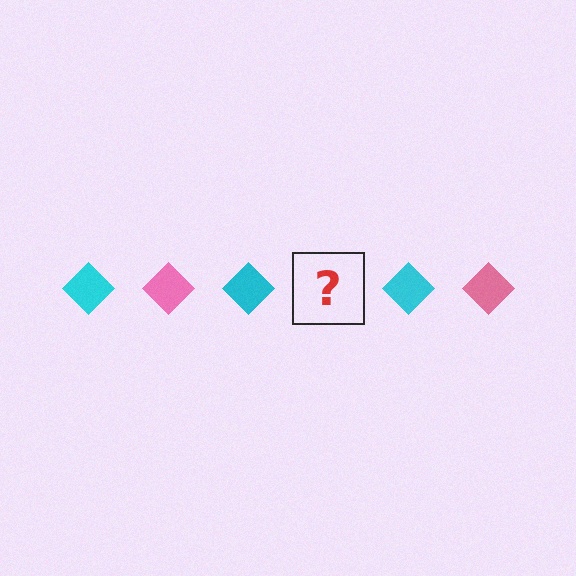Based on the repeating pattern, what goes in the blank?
The blank should be a pink diamond.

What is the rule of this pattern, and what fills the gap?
The rule is that the pattern cycles through cyan, pink diamonds. The gap should be filled with a pink diamond.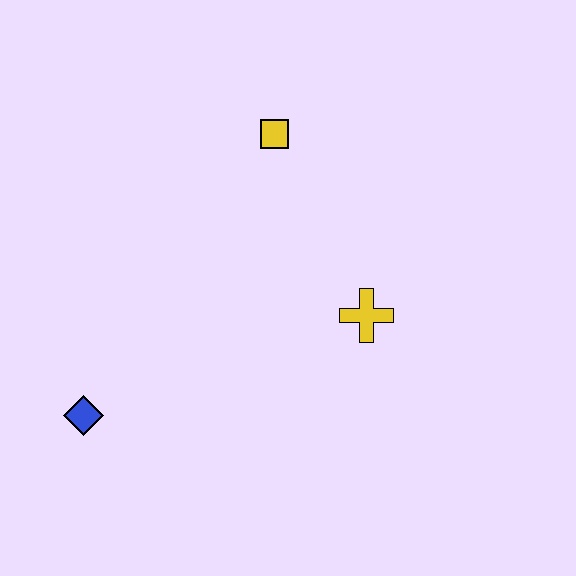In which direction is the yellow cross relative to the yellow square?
The yellow cross is below the yellow square.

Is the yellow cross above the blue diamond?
Yes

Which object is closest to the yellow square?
The yellow cross is closest to the yellow square.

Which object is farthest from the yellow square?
The blue diamond is farthest from the yellow square.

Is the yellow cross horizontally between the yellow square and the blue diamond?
No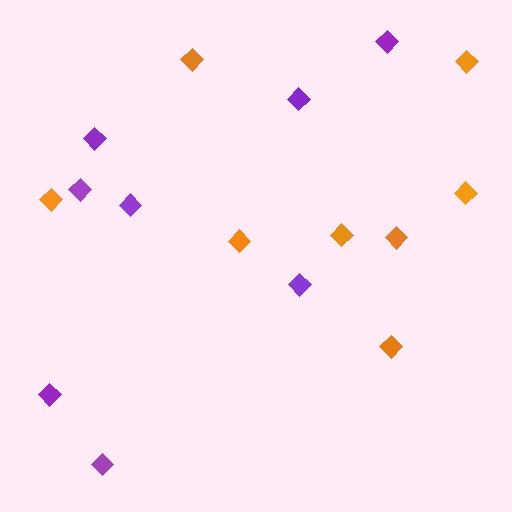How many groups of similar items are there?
There are 2 groups: one group of purple diamonds (8) and one group of orange diamonds (8).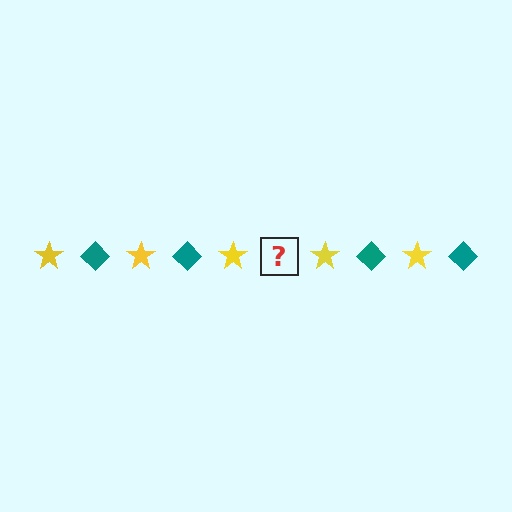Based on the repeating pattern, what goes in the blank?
The blank should be a teal diamond.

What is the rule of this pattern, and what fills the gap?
The rule is that the pattern alternates between yellow star and teal diamond. The gap should be filled with a teal diamond.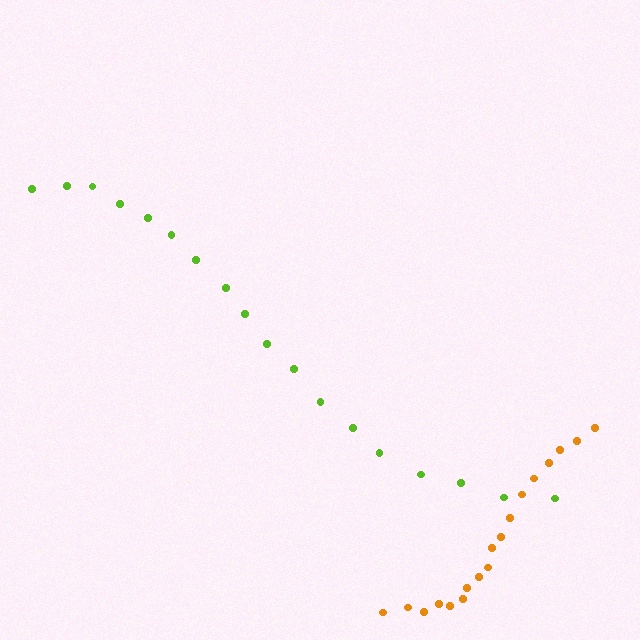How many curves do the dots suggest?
There are 2 distinct paths.